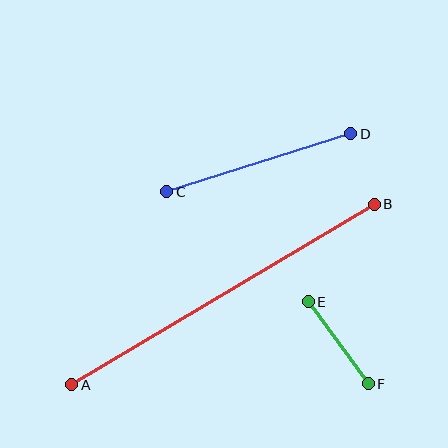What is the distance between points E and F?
The distance is approximately 102 pixels.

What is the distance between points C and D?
The distance is approximately 193 pixels.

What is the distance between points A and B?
The distance is approximately 352 pixels.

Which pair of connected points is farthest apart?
Points A and B are farthest apart.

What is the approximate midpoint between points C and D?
The midpoint is at approximately (259, 163) pixels.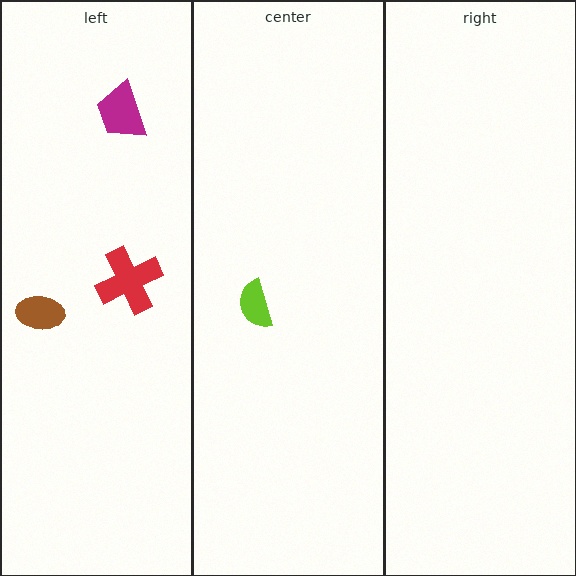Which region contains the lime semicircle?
The center region.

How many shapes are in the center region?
1.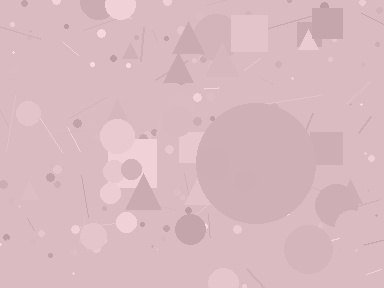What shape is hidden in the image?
A circle is hidden in the image.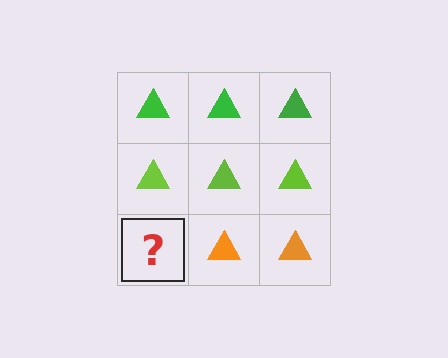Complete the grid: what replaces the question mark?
The question mark should be replaced with an orange triangle.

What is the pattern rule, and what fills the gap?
The rule is that each row has a consistent color. The gap should be filled with an orange triangle.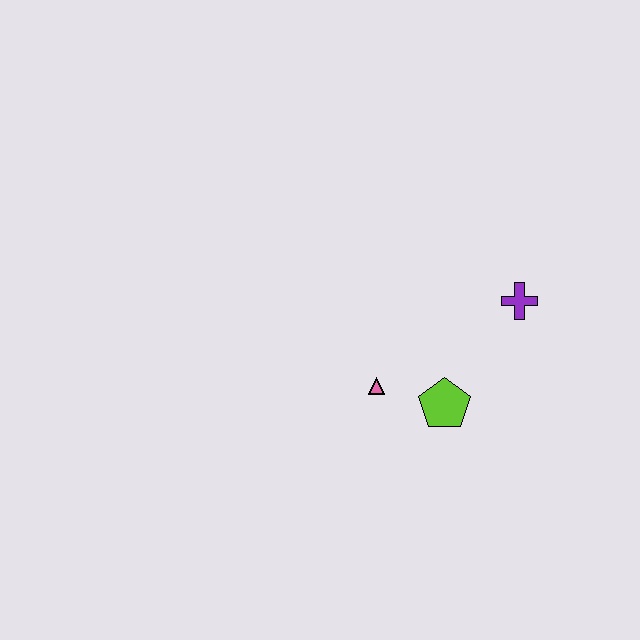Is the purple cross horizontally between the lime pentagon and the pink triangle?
No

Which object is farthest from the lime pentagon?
The purple cross is farthest from the lime pentagon.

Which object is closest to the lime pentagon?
The pink triangle is closest to the lime pentagon.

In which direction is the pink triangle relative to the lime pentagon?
The pink triangle is to the left of the lime pentagon.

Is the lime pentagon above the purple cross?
No